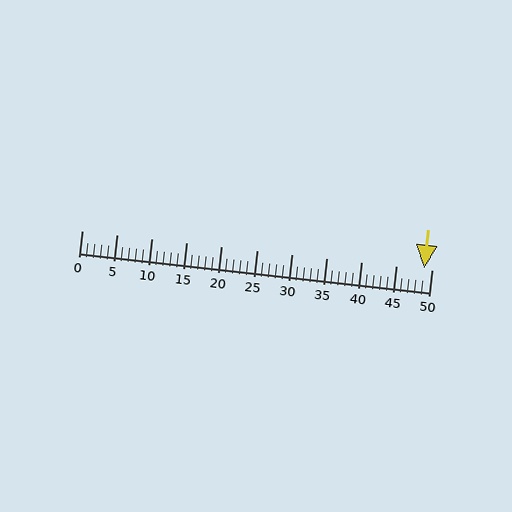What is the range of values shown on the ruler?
The ruler shows values from 0 to 50.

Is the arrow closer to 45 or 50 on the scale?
The arrow is closer to 50.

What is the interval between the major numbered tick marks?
The major tick marks are spaced 5 units apart.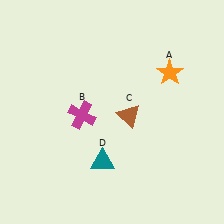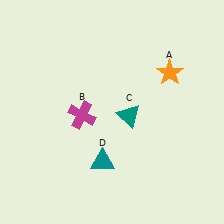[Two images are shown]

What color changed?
The triangle (C) changed from brown in Image 1 to teal in Image 2.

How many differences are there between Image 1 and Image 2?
There is 1 difference between the two images.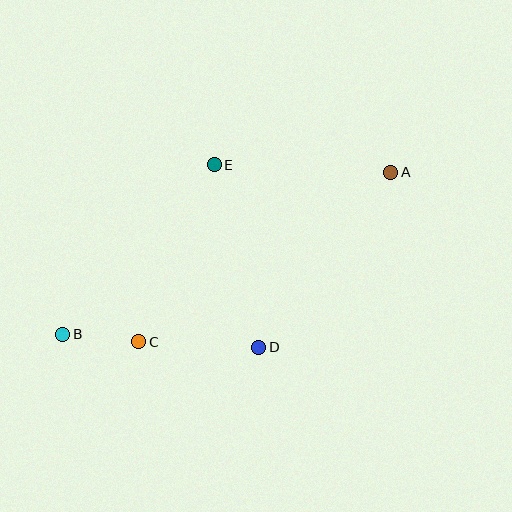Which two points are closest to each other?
Points B and C are closest to each other.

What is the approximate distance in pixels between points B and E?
The distance between B and E is approximately 228 pixels.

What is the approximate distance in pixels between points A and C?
The distance between A and C is approximately 304 pixels.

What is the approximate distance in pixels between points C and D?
The distance between C and D is approximately 120 pixels.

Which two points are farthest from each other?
Points A and B are farthest from each other.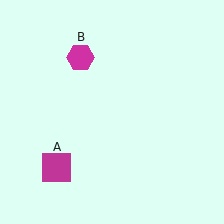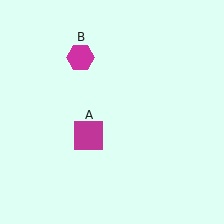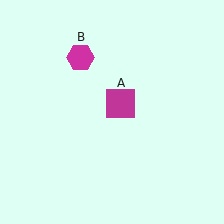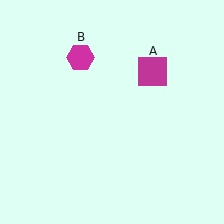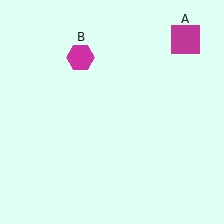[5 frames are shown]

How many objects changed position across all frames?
1 object changed position: magenta square (object A).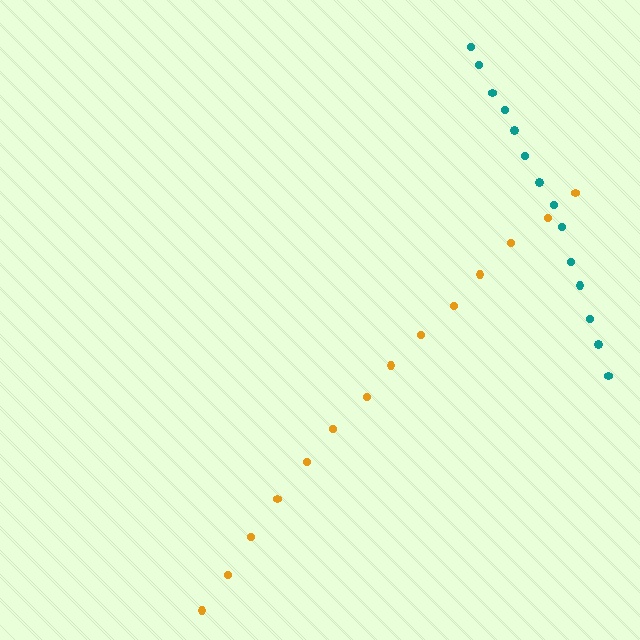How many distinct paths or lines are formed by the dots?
There are 2 distinct paths.